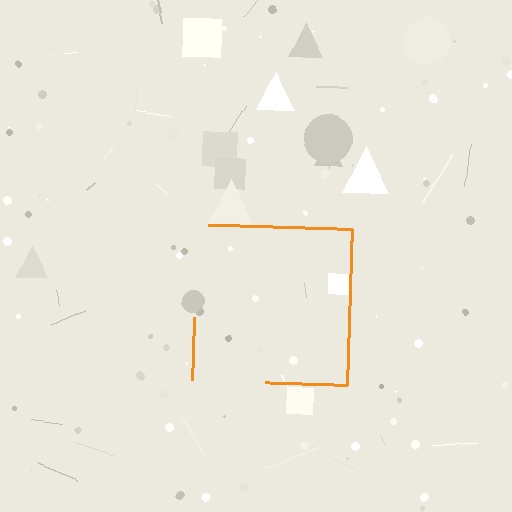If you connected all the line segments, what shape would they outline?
They would outline a square.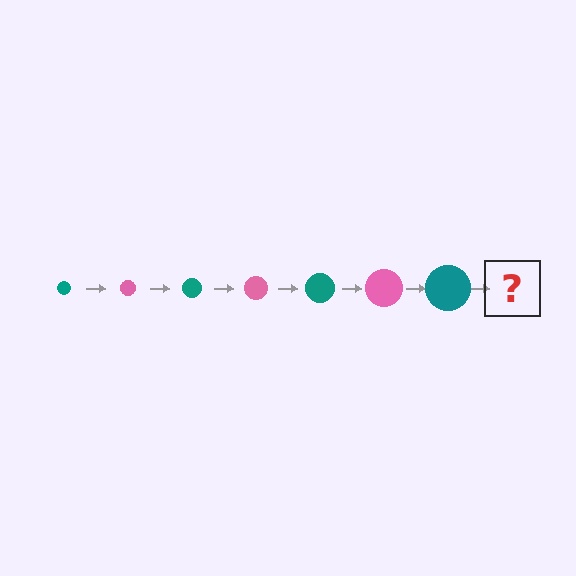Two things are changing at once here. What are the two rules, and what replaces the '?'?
The two rules are that the circle grows larger each step and the color cycles through teal and pink. The '?' should be a pink circle, larger than the previous one.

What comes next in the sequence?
The next element should be a pink circle, larger than the previous one.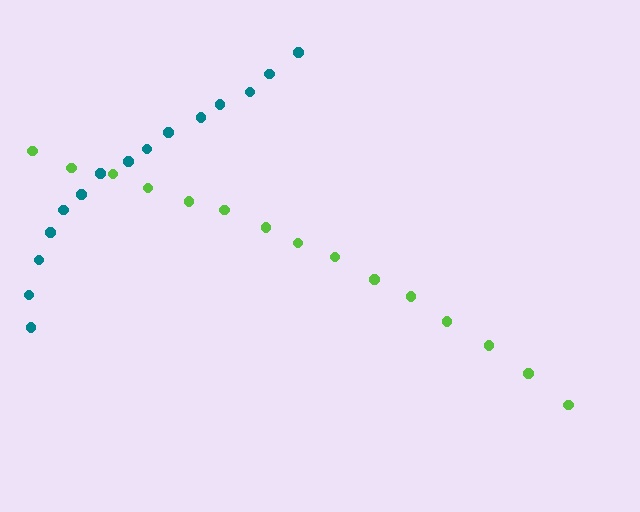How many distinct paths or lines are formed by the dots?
There are 2 distinct paths.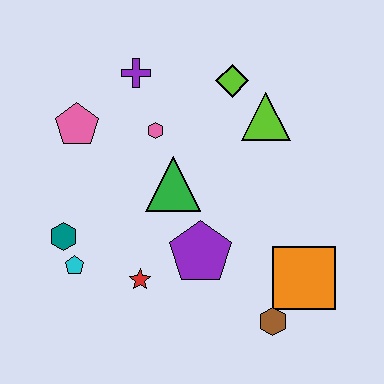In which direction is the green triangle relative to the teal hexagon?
The green triangle is to the right of the teal hexagon.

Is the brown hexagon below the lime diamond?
Yes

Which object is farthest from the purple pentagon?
The purple cross is farthest from the purple pentagon.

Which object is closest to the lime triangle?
The lime diamond is closest to the lime triangle.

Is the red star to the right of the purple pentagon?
No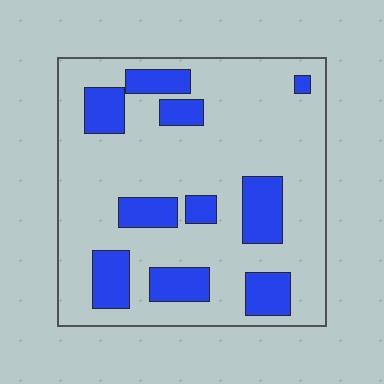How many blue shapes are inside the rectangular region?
10.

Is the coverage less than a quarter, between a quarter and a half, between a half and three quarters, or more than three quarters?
Less than a quarter.